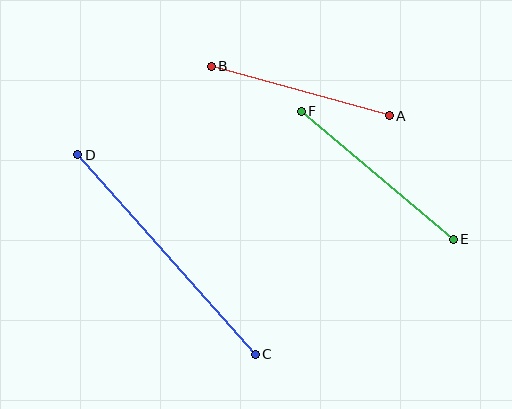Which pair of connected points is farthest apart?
Points C and D are farthest apart.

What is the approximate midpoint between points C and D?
The midpoint is at approximately (166, 255) pixels.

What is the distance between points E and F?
The distance is approximately 198 pixels.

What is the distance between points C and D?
The distance is approximately 267 pixels.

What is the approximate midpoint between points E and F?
The midpoint is at approximately (377, 175) pixels.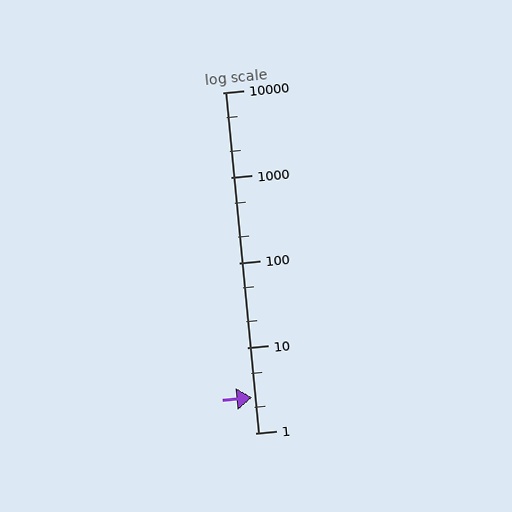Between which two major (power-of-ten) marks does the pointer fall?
The pointer is between 1 and 10.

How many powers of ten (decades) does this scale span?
The scale spans 4 decades, from 1 to 10000.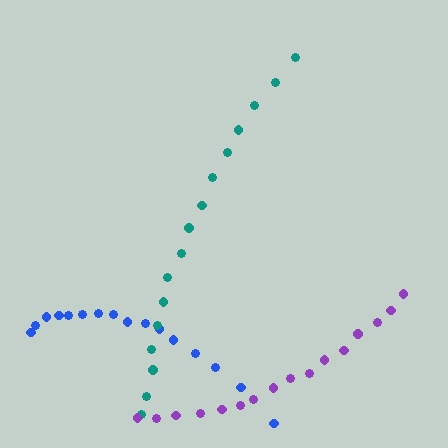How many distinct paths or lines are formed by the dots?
There are 3 distinct paths.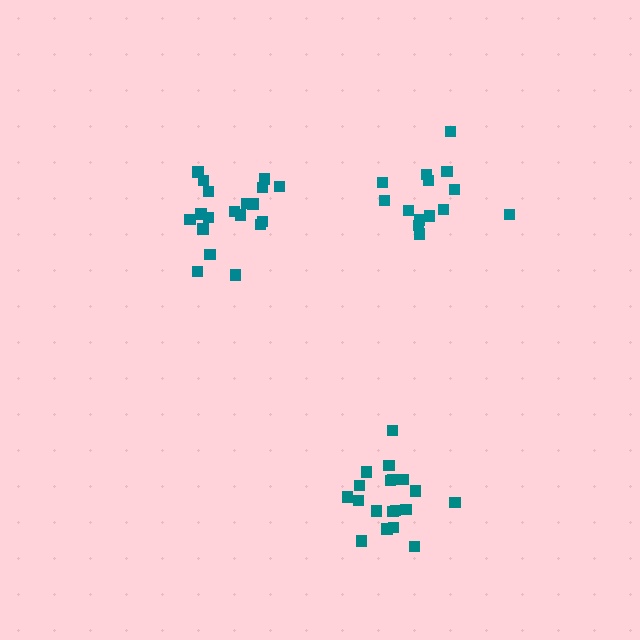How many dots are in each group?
Group 1: 19 dots, Group 2: 14 dots, Group 3: 19 dots (52 total).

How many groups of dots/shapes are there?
There are 3 groups.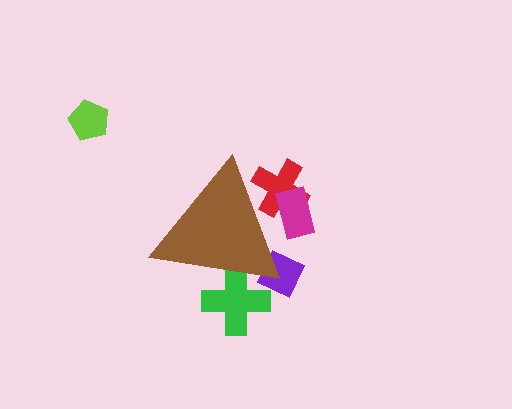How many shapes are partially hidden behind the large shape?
4 shapes are partially hidden.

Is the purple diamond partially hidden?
Yes, the purple diamond is partially hidden behind the brown triangle.